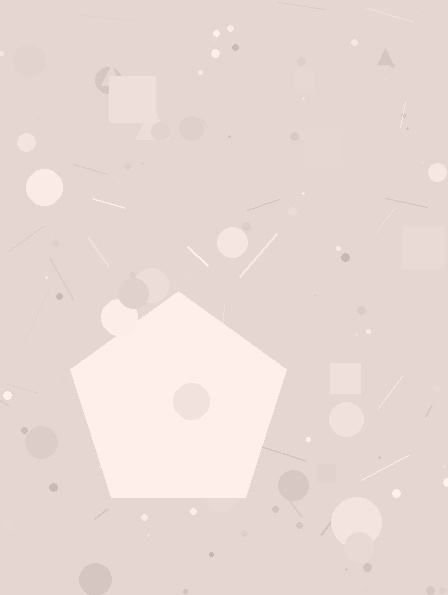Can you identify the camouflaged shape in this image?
The camouflaged shape is a pentagon.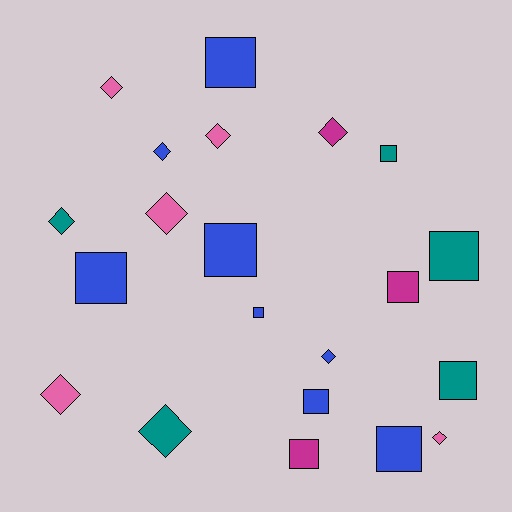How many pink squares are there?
There are no pink squares.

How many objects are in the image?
There are 21 objects.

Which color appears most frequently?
Blue, with 8 objects.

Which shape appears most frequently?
Square, with 11 objects.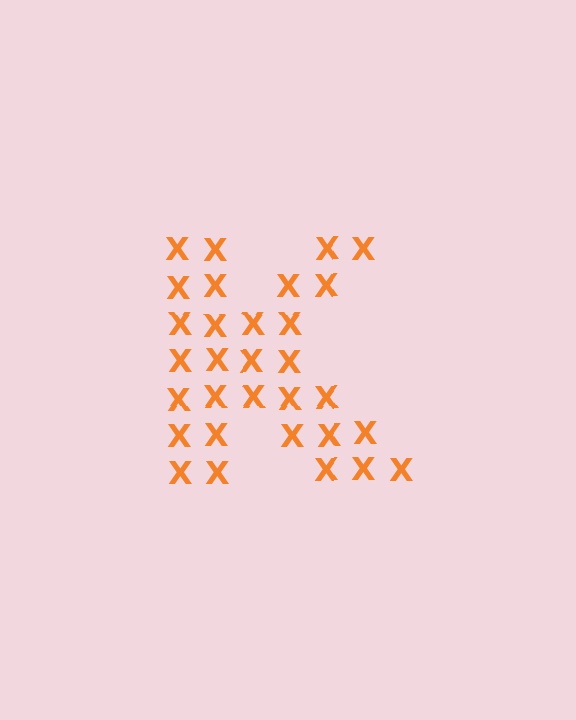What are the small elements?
The small elements are letter X's.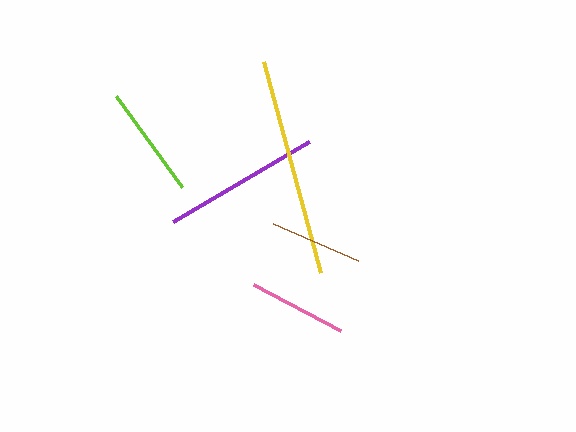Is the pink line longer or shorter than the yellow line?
The yellow line is longer than the pink line.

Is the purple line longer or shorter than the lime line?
The purple line is longer than the lime line.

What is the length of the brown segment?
The brown segment is approximately 93 pixels long.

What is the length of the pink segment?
The pink segment is approximately 98 pixels long.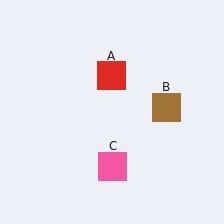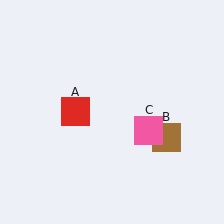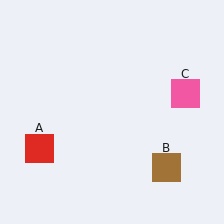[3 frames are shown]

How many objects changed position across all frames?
3 objects changed position: red square (object A), brown square (object B), pink square (object C).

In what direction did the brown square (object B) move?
The brown square (object B) moved down.